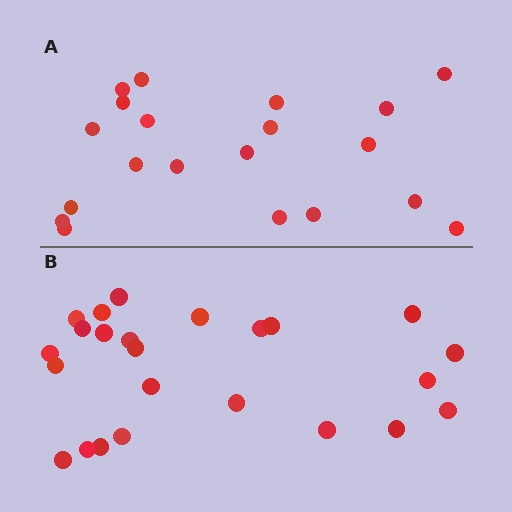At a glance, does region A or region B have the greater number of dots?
Region B (the bottom region) has more dots.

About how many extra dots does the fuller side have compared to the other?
Region B has about 4 more dots than region A.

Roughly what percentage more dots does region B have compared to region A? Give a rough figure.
About 20% more.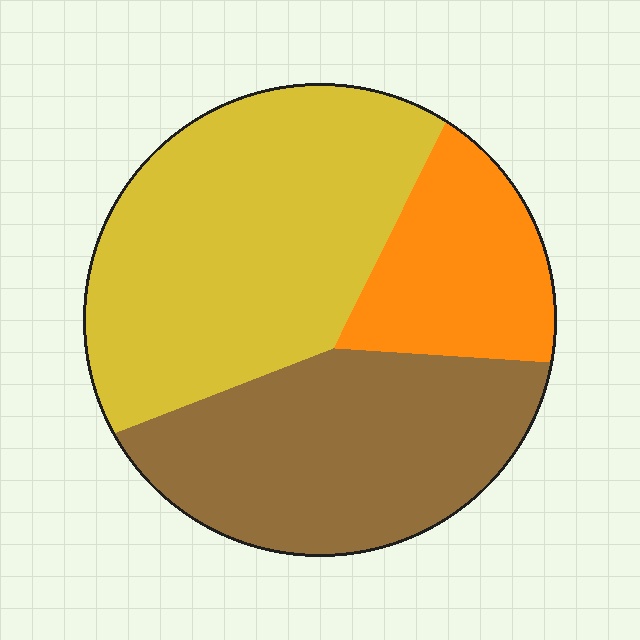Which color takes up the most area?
Yellow, at roughly 45%.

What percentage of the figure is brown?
Brown covers 35% of the figure.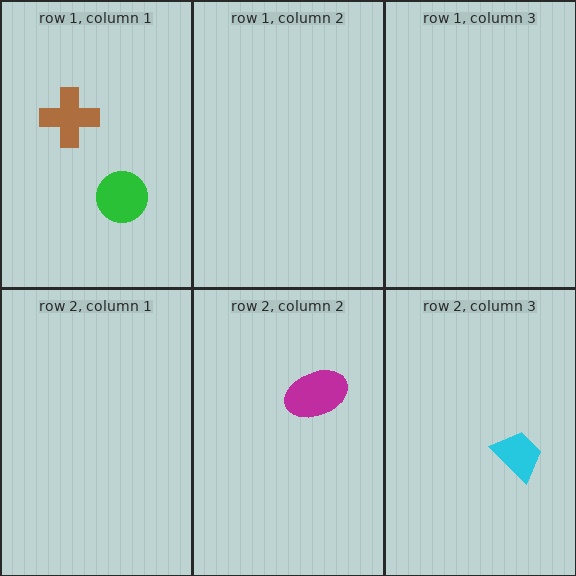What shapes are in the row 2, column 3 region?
The cyan trapezoid.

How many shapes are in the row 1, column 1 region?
2.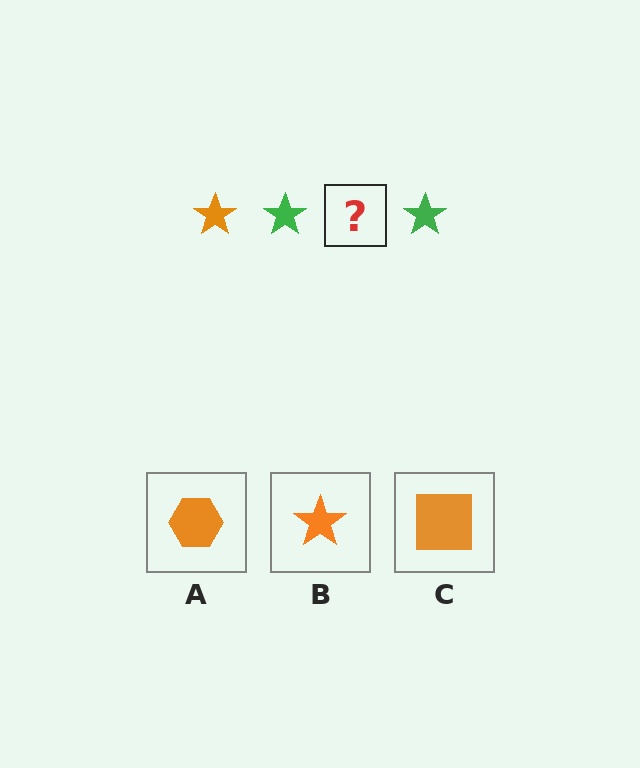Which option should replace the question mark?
Option B.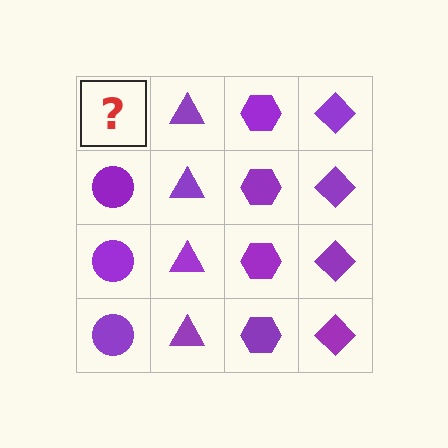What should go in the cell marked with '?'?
The missing cell should contain a purple circle.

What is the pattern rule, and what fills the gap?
The rule is that each column has a consistent shape. The gap should be filled with a purple circle.